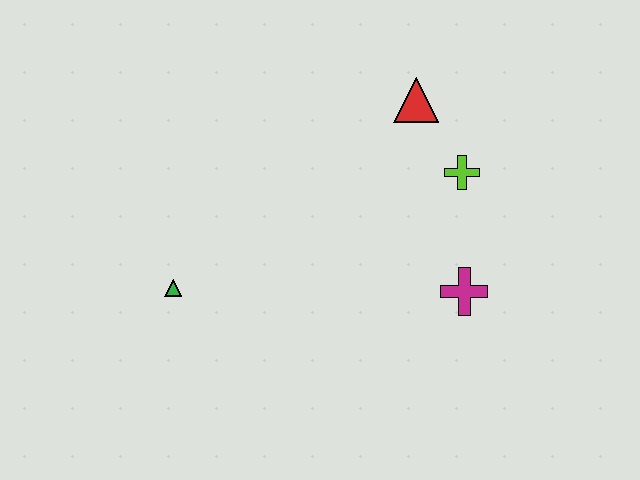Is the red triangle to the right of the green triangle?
Yes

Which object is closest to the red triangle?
The lime cross is closest to the red triangle.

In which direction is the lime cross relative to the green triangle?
The lime cross is to the right of the green triangle.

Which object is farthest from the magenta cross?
The green triangle is farthest from the magenta cross.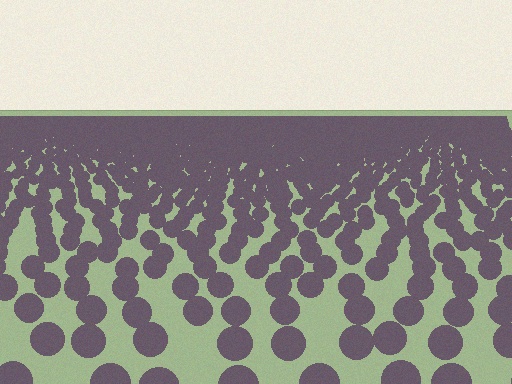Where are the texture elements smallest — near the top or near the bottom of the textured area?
Near the top.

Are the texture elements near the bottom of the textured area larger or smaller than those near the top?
Larger. Near the bottom, elements are closer to the viewer and appear at a bigger on-screen size.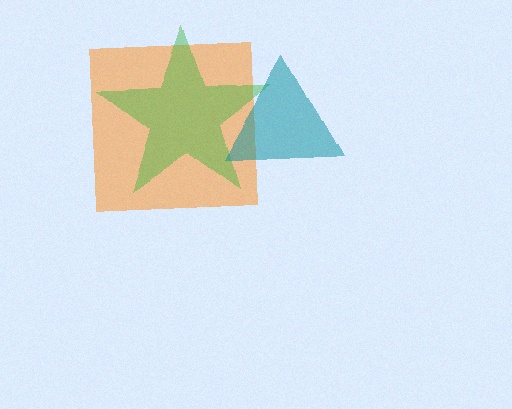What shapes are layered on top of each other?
The layered shapes are: an orange square, a green star, a teal triangle.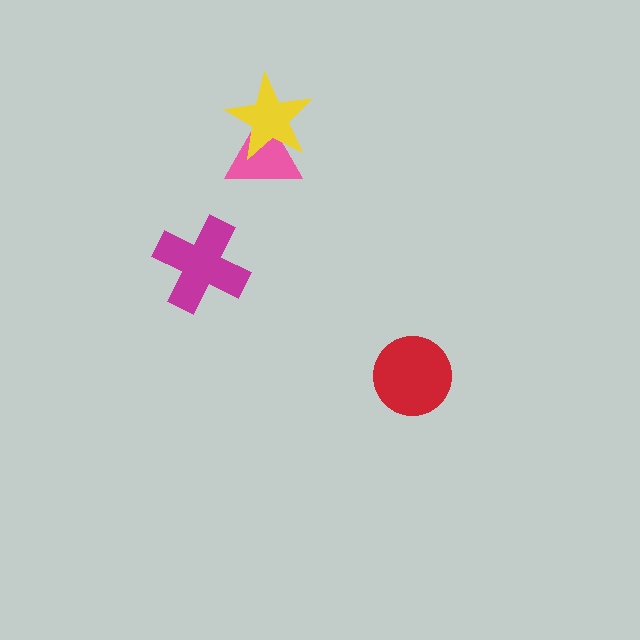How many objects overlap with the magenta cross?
0 objects overlap with the magenta cross.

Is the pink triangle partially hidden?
Yes, it is partially covered by another shape.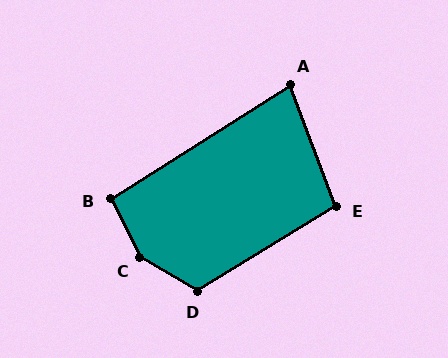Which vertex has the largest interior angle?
C, at approximately 147 degrees.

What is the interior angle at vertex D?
Approximately 118 degrees (obtuse).